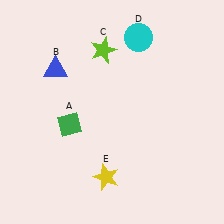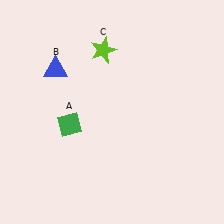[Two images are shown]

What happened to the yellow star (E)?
The yellow star (E) was removed in Image 2. It was in the bottom-left area of Image 1.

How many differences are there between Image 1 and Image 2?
There are 2 differences between the two images.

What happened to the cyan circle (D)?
The cyan circle (D) was removed in Image 2. It was in the top-right area of Image 1.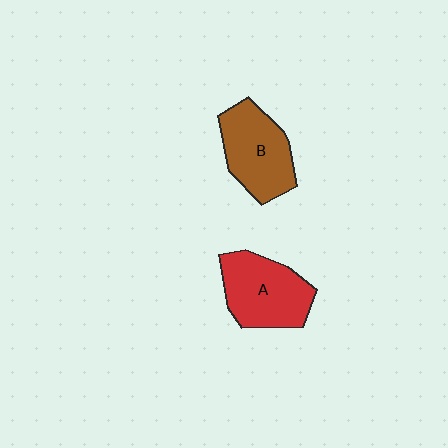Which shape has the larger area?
Shape A (red).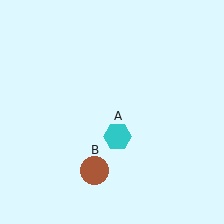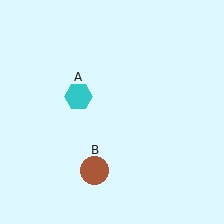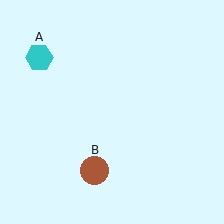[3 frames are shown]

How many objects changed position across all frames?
1 object changed position: cyan hexagon (object A).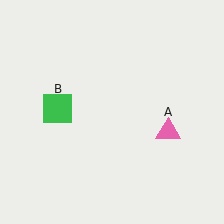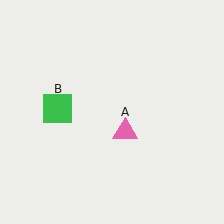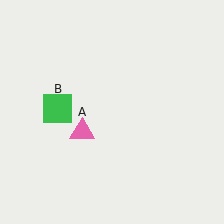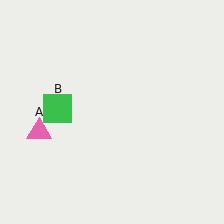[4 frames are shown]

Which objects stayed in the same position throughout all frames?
Green square (object B) remained stationary.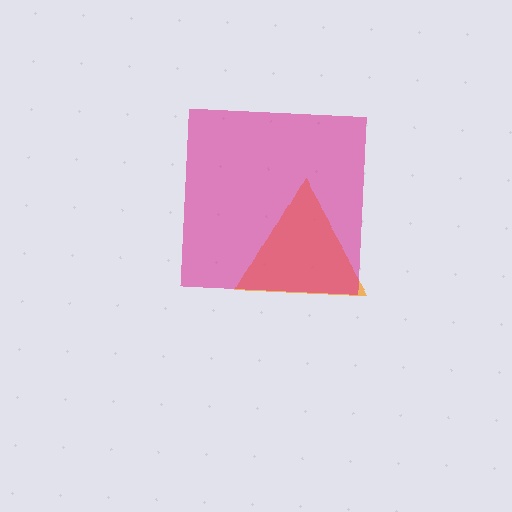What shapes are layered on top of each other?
The layered shapes are: an orange triangle, a magenta square.